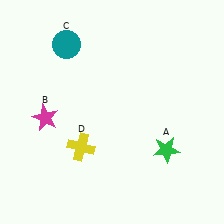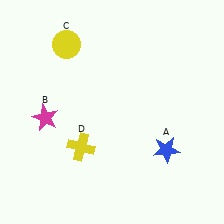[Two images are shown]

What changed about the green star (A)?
In Image 1, A is green. In Image 2, it changed to blue.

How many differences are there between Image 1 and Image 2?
There are 2 differences between the two images.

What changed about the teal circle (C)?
In Image 1, C is teal. In Image 2, it changed to yellow.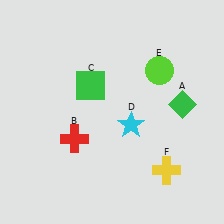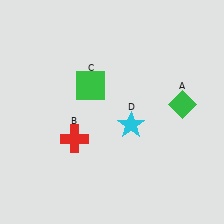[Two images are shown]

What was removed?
The yellow cross (F), the lime circle (E) were removed in Image 2.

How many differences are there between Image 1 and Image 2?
There are 2 differences between the two images.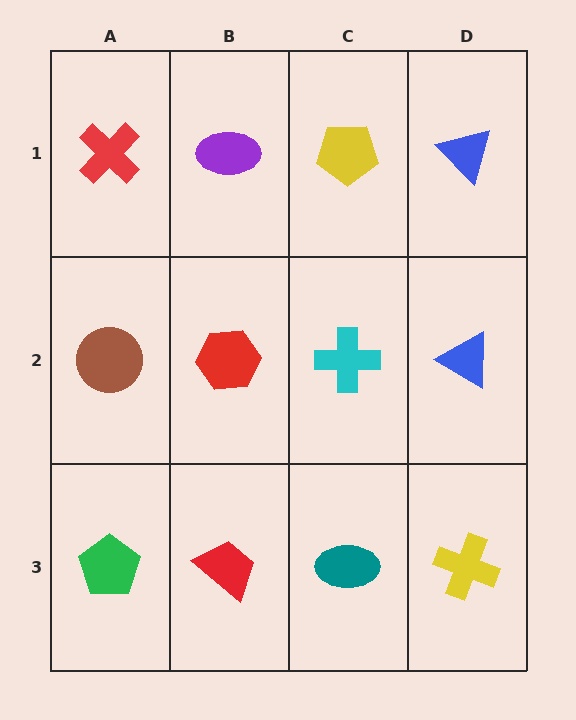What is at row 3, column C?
A teal ellipse.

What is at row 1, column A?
A red cross.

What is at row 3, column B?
A red trapezoid.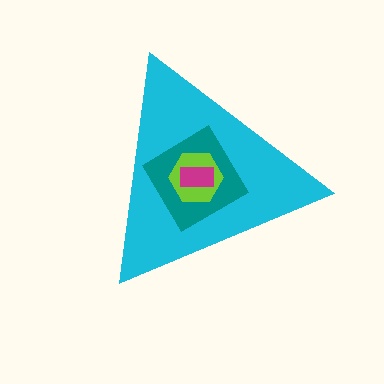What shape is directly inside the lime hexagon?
The magenta rectangle.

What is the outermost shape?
The cyan triangle.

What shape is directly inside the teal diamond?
The lime hexagon.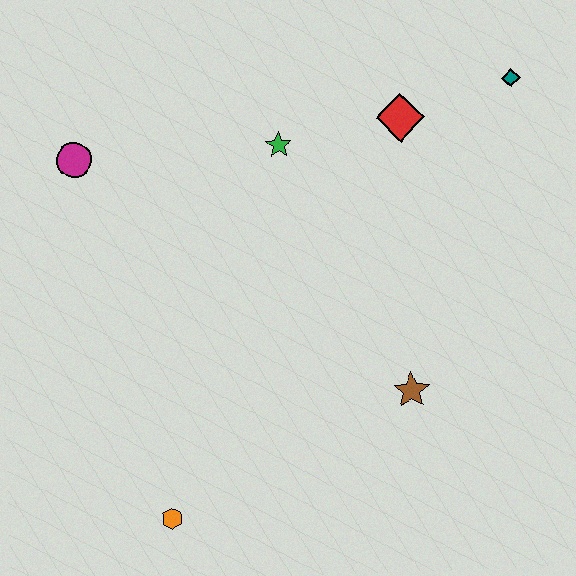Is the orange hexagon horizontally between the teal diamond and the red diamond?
No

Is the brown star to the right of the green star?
Yes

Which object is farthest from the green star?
The orange hexagon is farthest from the green star.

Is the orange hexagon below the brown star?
Yes